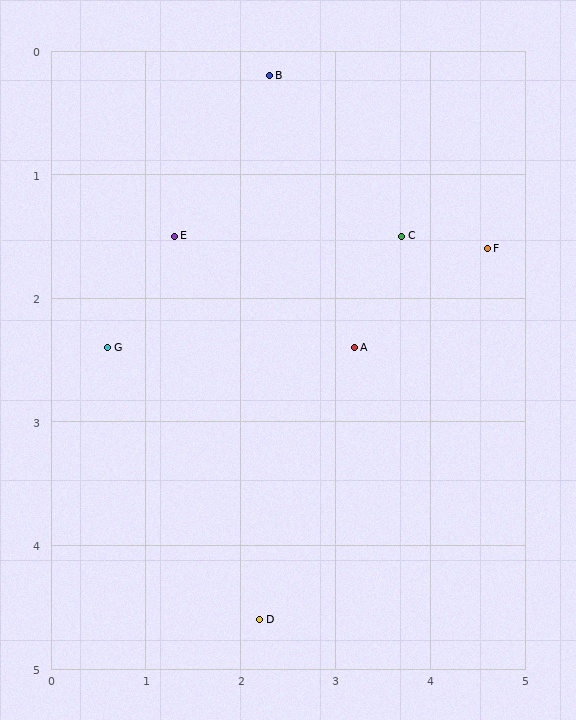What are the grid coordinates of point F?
Point F is at approximately (4.6, 1.6).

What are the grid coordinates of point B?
Point B is at approximately (2.3, 0.2).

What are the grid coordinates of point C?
Point C is at approximately (3.7, 1.5).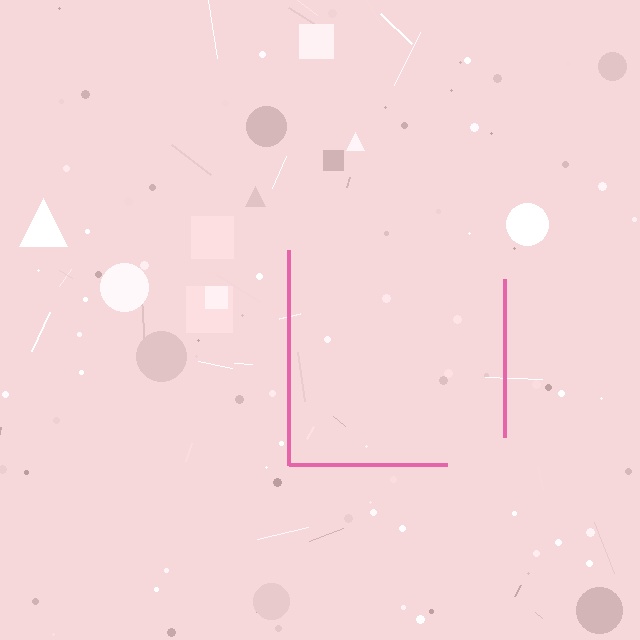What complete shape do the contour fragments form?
The contour fragments form a square.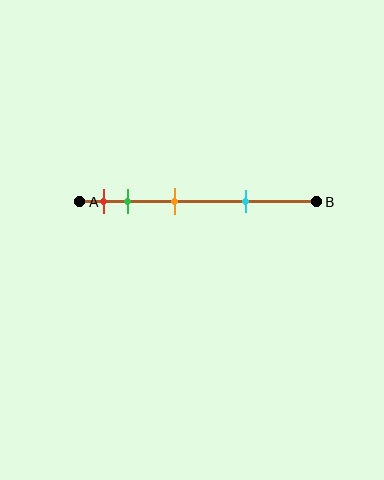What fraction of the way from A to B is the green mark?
The green mark is approximately 20% (0.2) of the way from A to B.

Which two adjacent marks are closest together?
The red and green marks are the closest adjacent pair.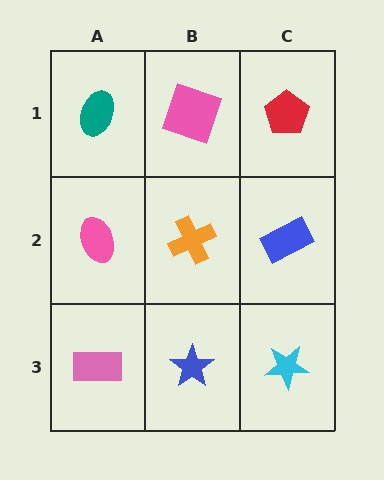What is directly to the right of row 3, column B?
A cyan star.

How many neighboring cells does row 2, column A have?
3.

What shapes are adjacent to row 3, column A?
A pink ellipse (row 2, column A), a blue star (row 3, column B).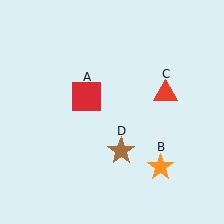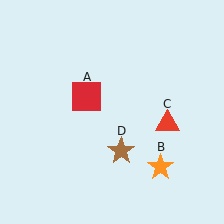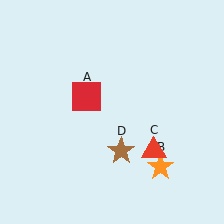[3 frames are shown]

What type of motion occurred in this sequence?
The red triangle (object C) rotated clockwise around the center of the scene.